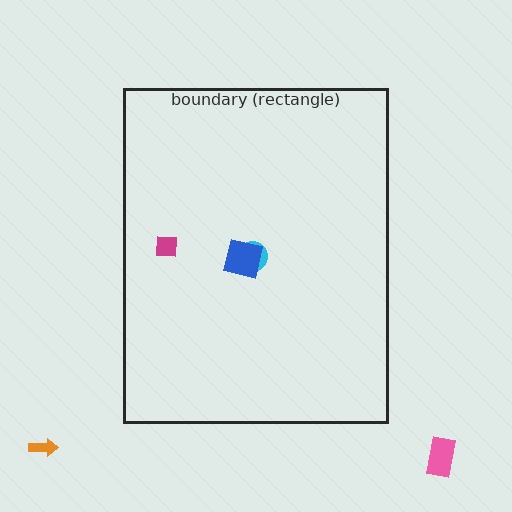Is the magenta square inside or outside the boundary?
Inside.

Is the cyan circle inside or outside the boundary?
Inside.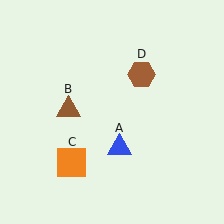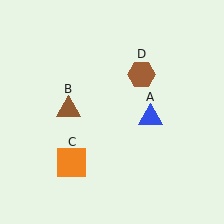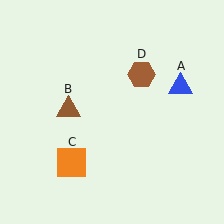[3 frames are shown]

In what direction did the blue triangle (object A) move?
The blue triangle (object A) moved up and to the right.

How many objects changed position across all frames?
1 object changed position: blue triangle (object A).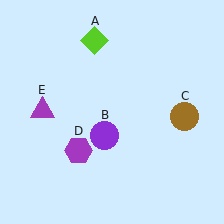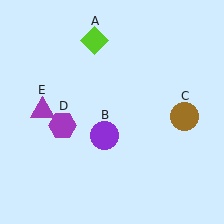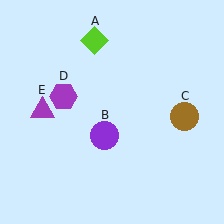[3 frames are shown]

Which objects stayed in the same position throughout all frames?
Lime diamond (object A) and purple circle (object B) and brown circle (object C) and purple triangle (object E) remained stationary.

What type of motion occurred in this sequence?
The purple hexagon (object D) rotated clockwise around the center of the scene.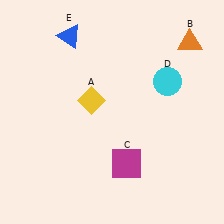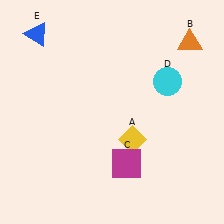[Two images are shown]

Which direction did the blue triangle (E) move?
The blue triangle (E) moved left.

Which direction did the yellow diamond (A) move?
The yellow diamond (A) moved right.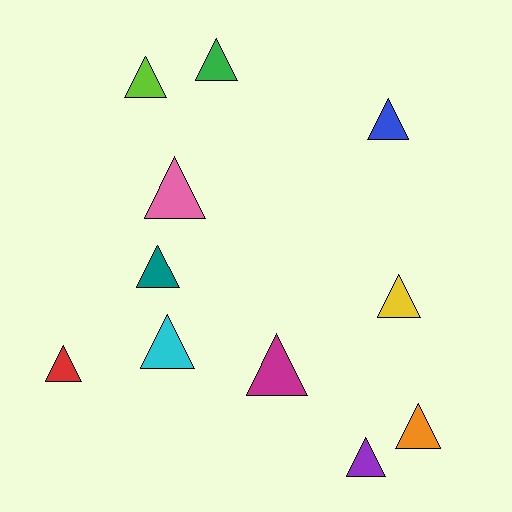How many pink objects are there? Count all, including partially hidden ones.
There is 1 pink object.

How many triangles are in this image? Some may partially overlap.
There are 11 triangles.